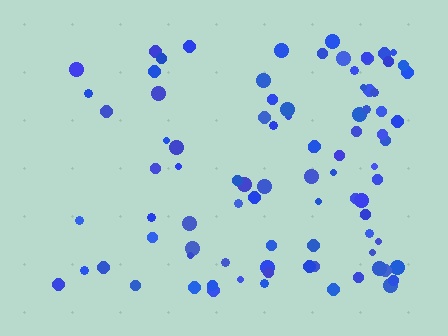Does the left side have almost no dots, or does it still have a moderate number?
Still a moderate number, just noticeably fewer than the right.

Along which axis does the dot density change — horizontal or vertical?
Horizontal.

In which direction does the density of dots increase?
From left to right, with the right side densest.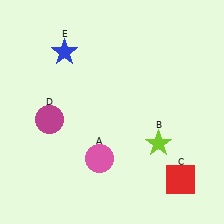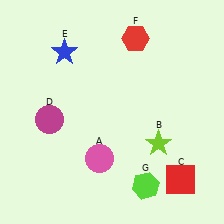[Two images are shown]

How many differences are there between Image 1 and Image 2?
There are 2 differences between the two images.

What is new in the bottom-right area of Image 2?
A lime hexagon (G) was added in the bottom-right area of Image 2.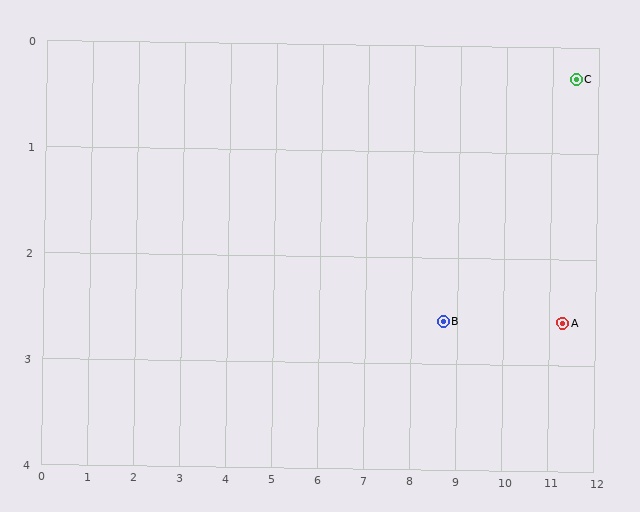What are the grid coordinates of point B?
Point B is at approximately (8.7, 2.6).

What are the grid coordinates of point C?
Point C is at approximately (11.5, 0.3).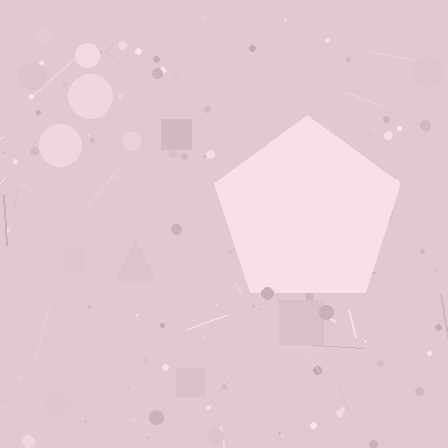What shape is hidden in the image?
A pentagon is hidden in the image.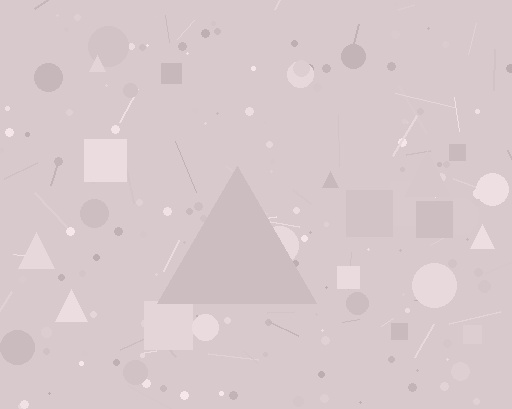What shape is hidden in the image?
A triangle is hidden in the image.